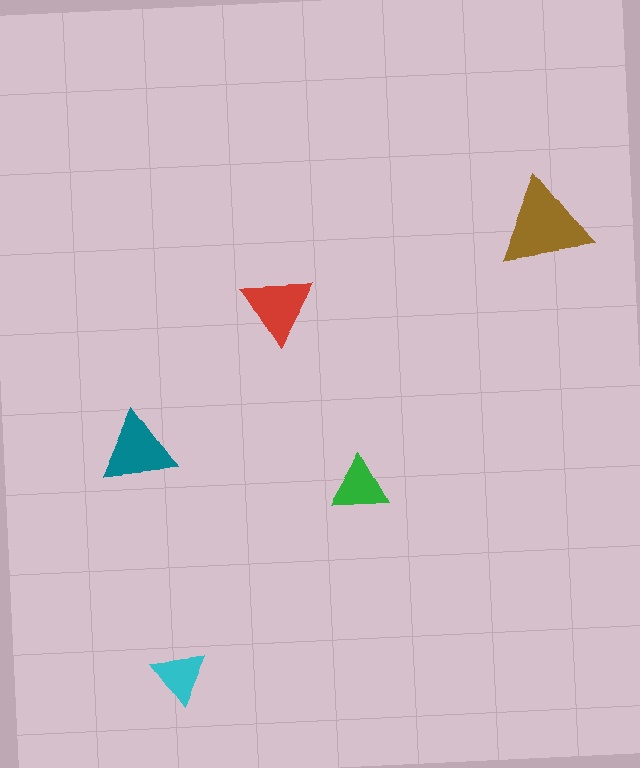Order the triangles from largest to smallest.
the brown one, the teal one, the red one, the green one, the cyan one.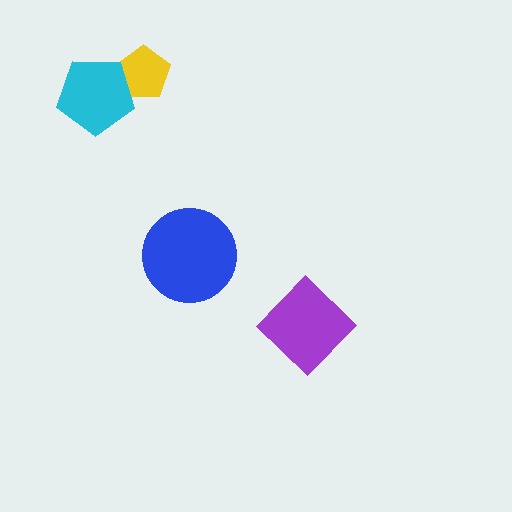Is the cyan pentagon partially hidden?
No, no other shape covers it.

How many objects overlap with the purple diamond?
0 objects overlap with the purple diamond.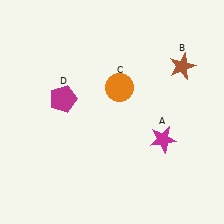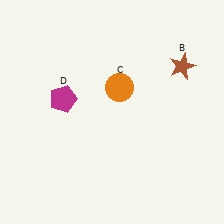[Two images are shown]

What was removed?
The magenta star (A) was removed in Image 2.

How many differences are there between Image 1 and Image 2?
There is 1 difference between the two images.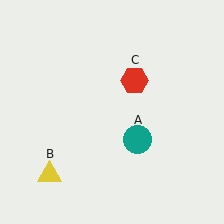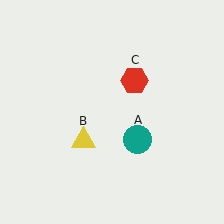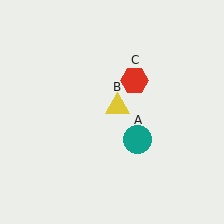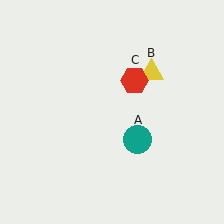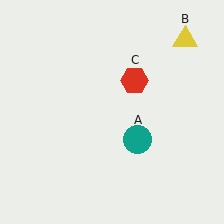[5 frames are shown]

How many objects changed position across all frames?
1 object changed position: yellow triangle (object B).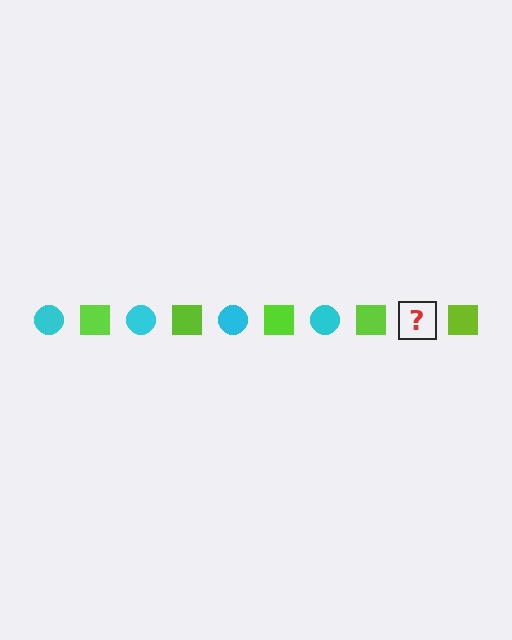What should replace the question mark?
The question mark should be replaced with a cyan circle.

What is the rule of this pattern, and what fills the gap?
The rule is that the pattern alternates between cyan circle and lime square. The gap should be filled with a cyan circle.